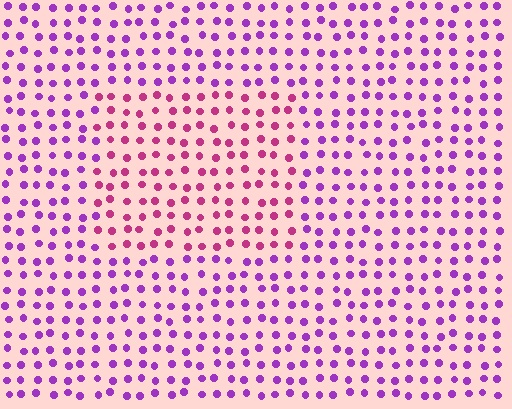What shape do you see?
I see a rectangle.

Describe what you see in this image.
The image is filled with small purple elements in a uniform arrangement. A rectangle-shaped region is visible where the elements are tinted to a slightly different hue, forming a subtle color boundary.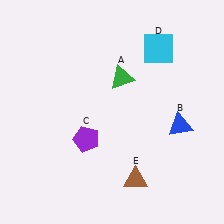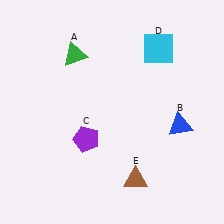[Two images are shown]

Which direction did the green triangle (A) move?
The green triangle (A) moved left.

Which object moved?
The green triangle (A) moved left.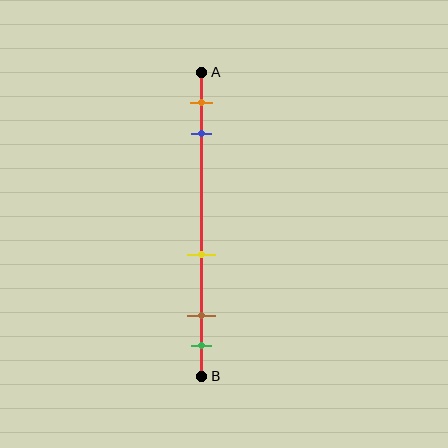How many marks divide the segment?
There are 5 marks dividing the segment.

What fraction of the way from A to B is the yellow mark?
The yellow mark is approximately 60% (0.6) of the way from A to B.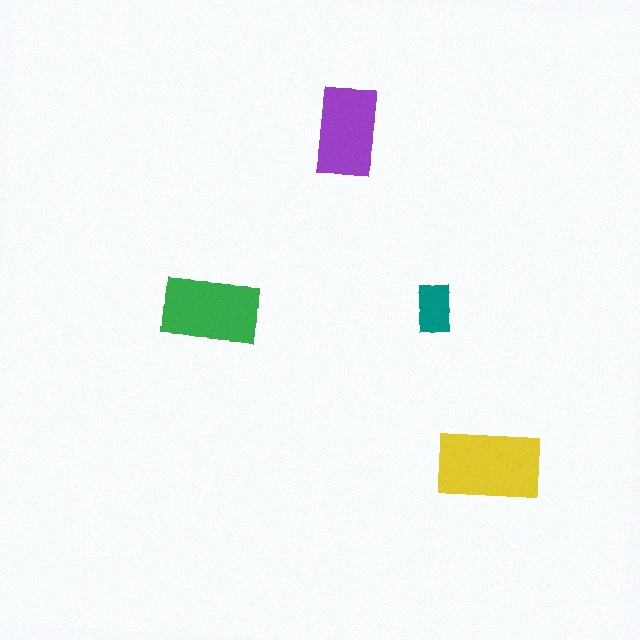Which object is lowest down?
The yellow rectangle is bottommost.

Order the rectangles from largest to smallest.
the yellow one, the green one, the purple one, the teal one.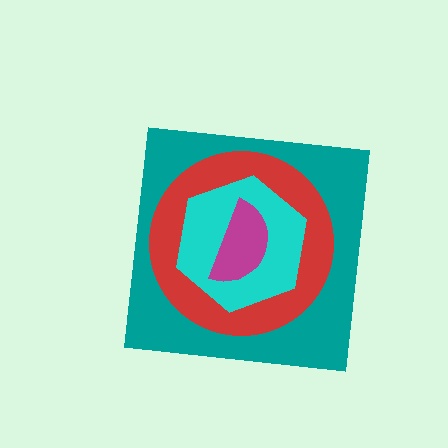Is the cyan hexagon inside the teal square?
Yes.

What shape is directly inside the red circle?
The cyan hexagon.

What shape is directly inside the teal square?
The red circle.